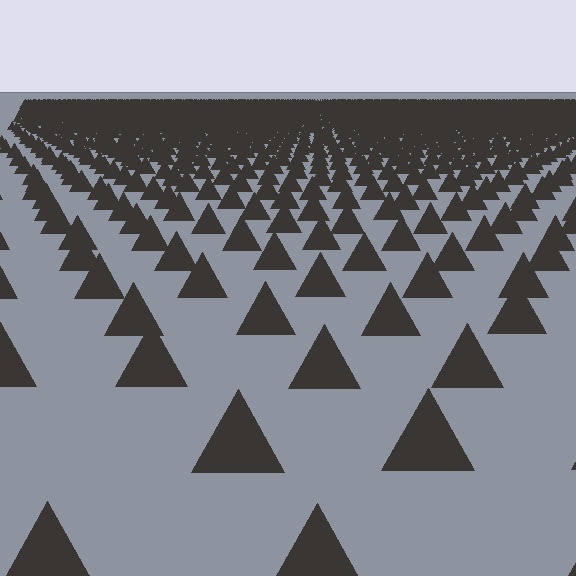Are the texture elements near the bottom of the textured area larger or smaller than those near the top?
Larger. Near the bottom, elements are closer to the viewer and appear at a bigger on-screen size.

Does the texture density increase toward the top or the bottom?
Density increases toward the top.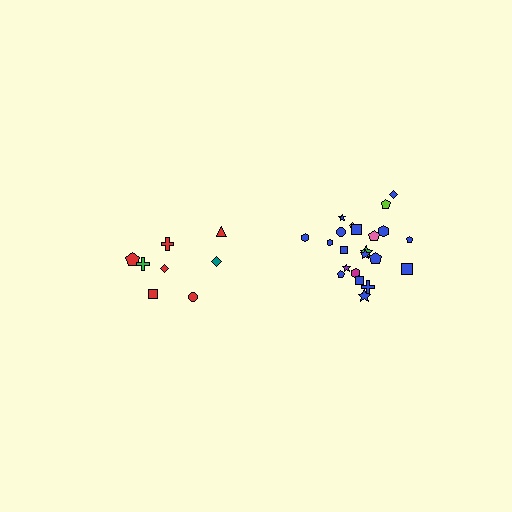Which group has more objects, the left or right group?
The right group.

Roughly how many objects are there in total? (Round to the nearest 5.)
Roughly 30 objects in total.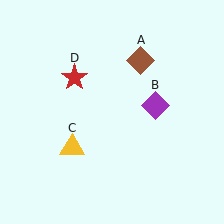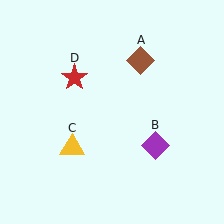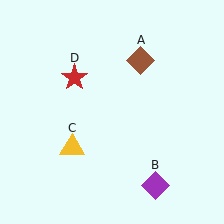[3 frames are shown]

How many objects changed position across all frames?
1 object changed position: purple diamond (object B).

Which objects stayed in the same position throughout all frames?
Brown diamond (object A) and yellow triangle (object C) and red star (object D) remained stationary.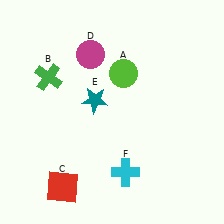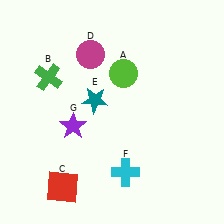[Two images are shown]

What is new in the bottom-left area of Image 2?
A purple star (G) was added in the bottom-left area of Image 2.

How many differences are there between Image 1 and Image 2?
There is 1 difference between the two images.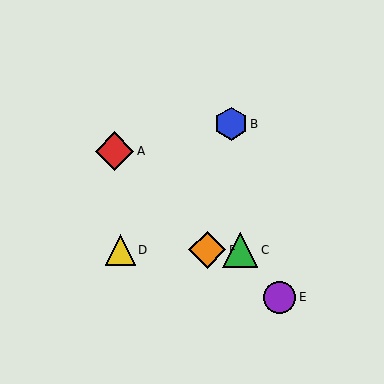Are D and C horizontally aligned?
Yes, both are at y≈250.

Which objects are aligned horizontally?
Objects C, D, F are aligned horizontally.